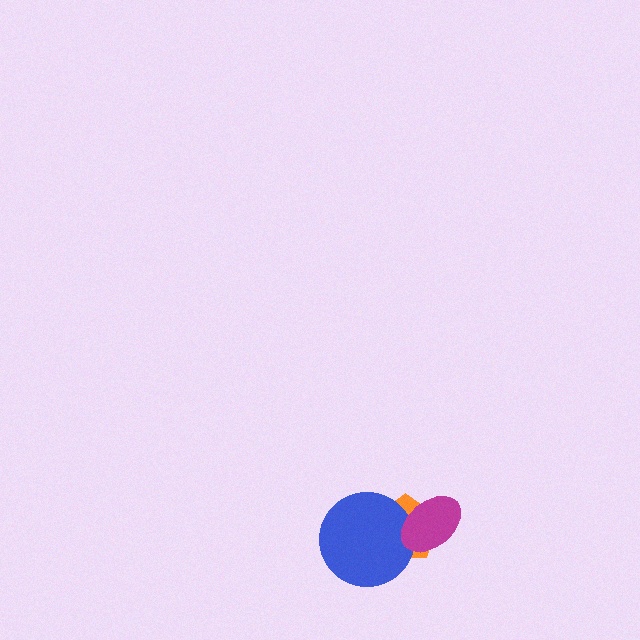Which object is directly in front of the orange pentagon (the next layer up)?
The blue circle is directly in front of the orange pentagon.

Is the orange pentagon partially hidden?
Yes, it is partially covered by another shape.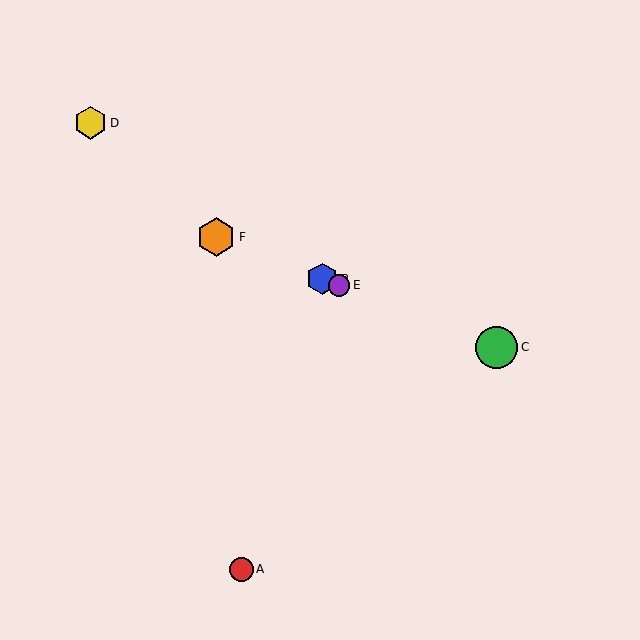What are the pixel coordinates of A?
Object A is at (242, 569).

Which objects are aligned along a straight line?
Objects B, C, E, F are aligned along a straight line.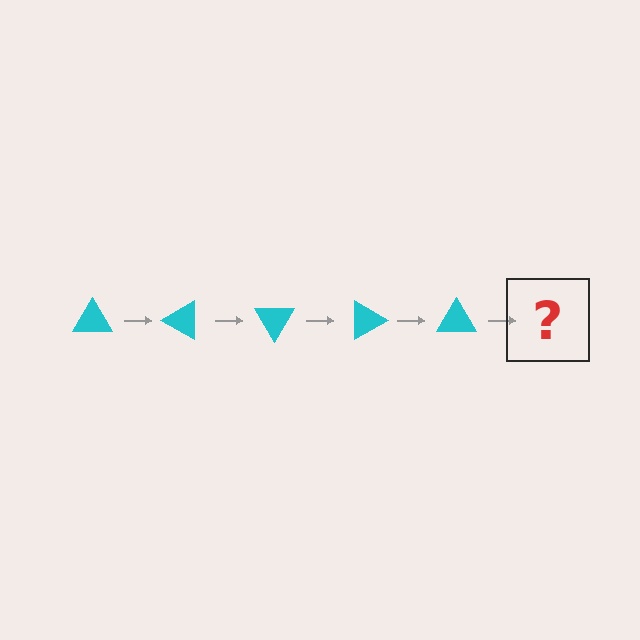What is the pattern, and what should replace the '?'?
The pattern is that the triangle rotates 30 degrees each step. The '?' should be a cyan triangle rotated 150 degrees.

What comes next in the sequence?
The next element should be a cyan triangle rotated 150 degrees.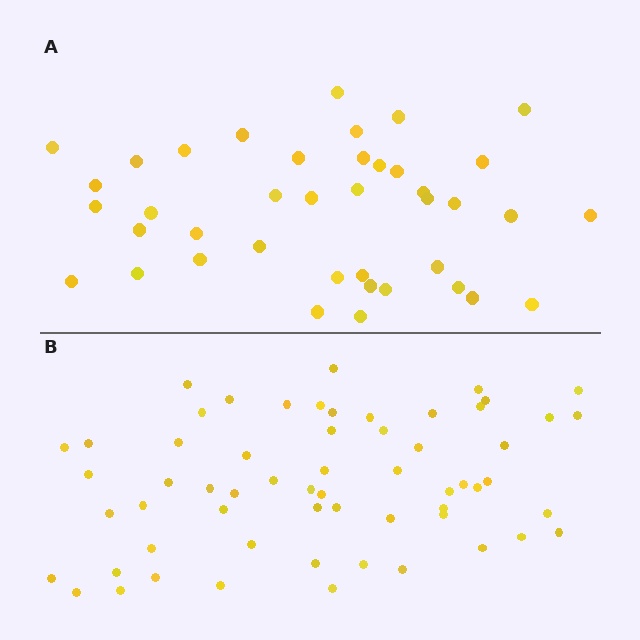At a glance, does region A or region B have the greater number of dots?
Region B (the bottom region) has more dots.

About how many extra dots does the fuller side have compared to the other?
Region B has approximately 20 more dots than region A.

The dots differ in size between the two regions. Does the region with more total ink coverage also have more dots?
No. Region A has more total ink coverage because its dots are larger, but region B actually contains more individual dots. Total area can be misleading — the number of items is what matters here.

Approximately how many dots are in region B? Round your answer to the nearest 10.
About 60 dots.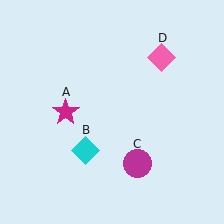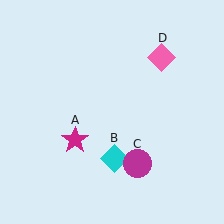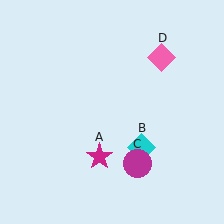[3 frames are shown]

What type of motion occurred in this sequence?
The magenta star (object A), cyan diamond (object B) rotated counterclockwise around the center of the scene.